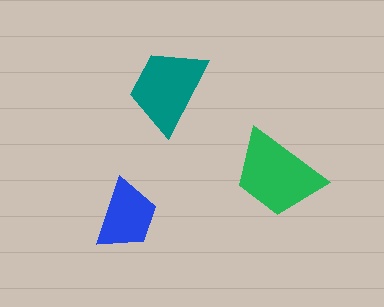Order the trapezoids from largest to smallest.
the green one, the teal one, the blue one.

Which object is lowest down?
The blue trapezoid is bottommost.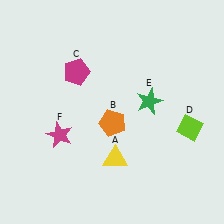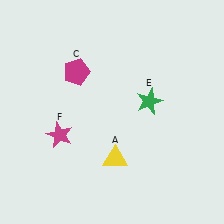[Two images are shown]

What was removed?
The lime diamond (D), the orange pentagon (B) were removed in Image 2.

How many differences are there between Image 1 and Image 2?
There are 2 differences between the two images.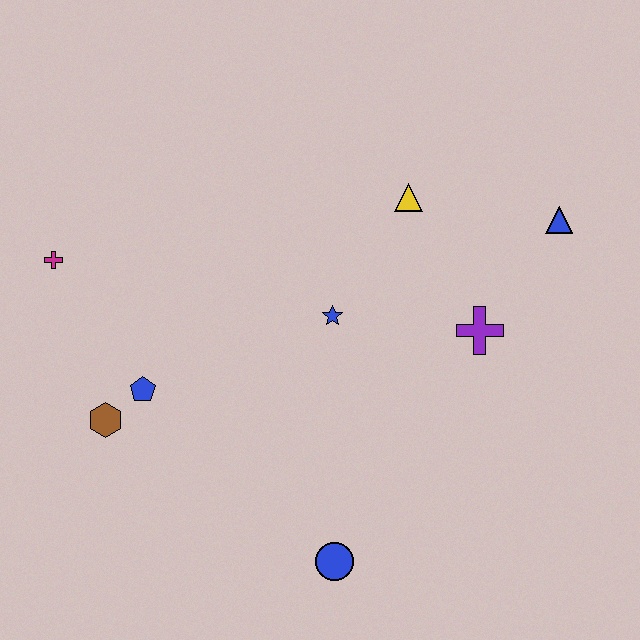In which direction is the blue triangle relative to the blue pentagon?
The blue triangle is to the right of the blue pentagon.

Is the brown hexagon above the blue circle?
Yes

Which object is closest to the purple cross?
The blue triangle is closest to the purple cross.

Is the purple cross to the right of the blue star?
Yes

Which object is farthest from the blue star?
The magenta cross is farthest from the blue star.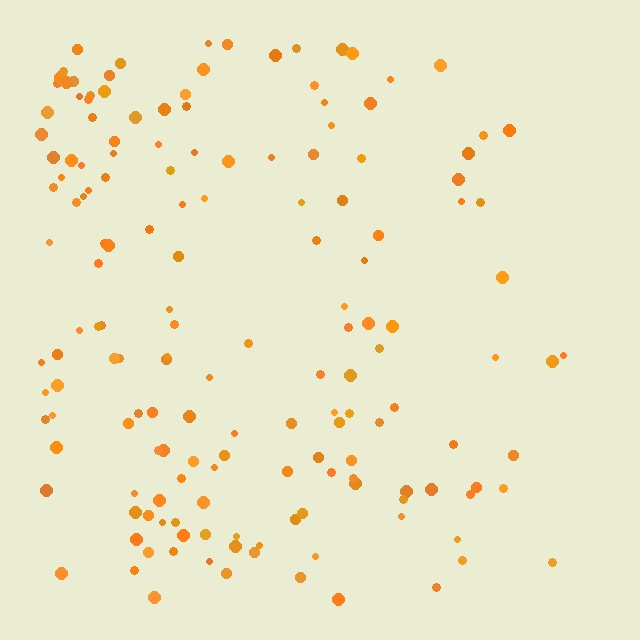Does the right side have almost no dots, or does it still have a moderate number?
Still a moderate number, just noticeably fewer than the left.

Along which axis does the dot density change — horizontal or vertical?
Horizontal.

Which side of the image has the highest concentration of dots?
The left.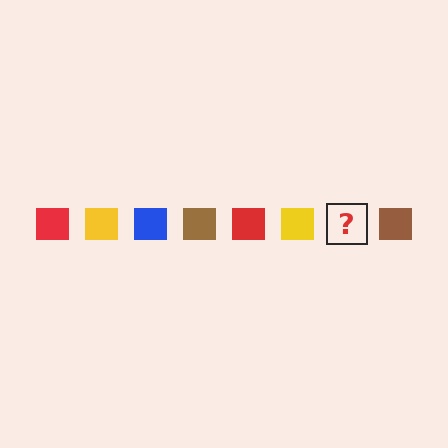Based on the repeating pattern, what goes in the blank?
The blank should be a blue square.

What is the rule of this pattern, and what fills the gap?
The rule is that the pattern cycles through red, yellow, blue, brown squares. The gap should be filled with a blue square.